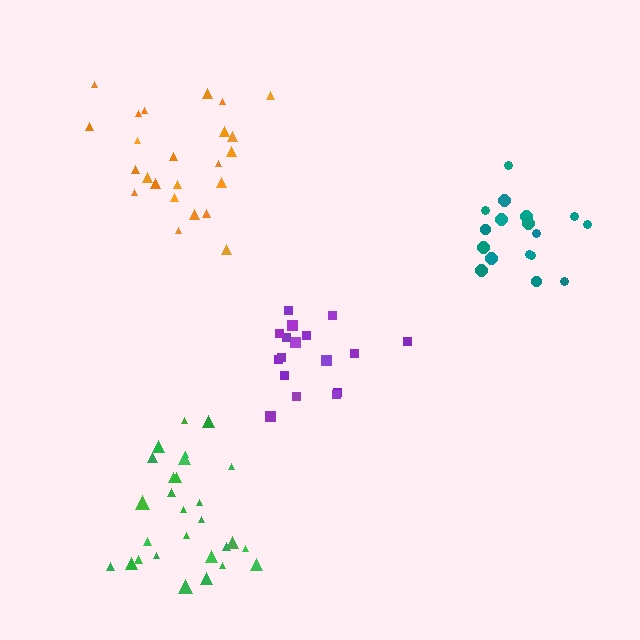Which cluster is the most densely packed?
Teal.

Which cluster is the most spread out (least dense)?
Green.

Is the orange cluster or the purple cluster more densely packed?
Purple.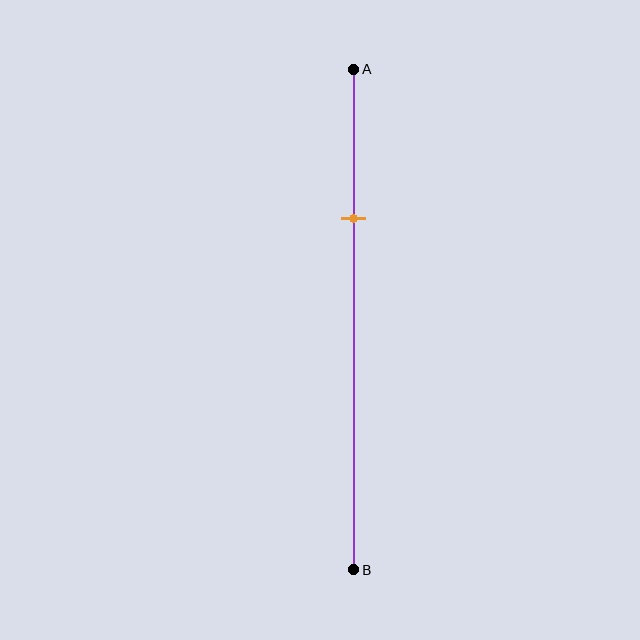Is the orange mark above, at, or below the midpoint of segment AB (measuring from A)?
The orange mark is above the midpoint of segment AB.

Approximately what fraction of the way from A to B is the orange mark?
The orange mark is approximately 30% of the way from A to B.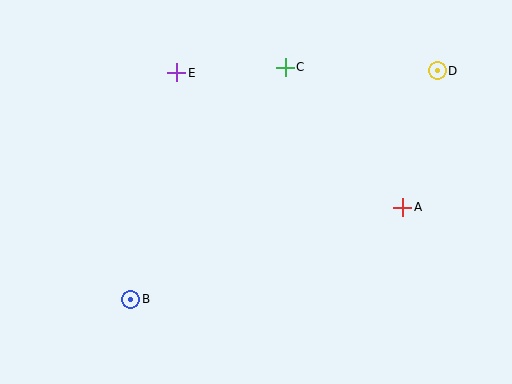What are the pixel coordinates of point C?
Point C is at (285, 67).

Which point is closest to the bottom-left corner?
Point B is closest to the bottom-left corner.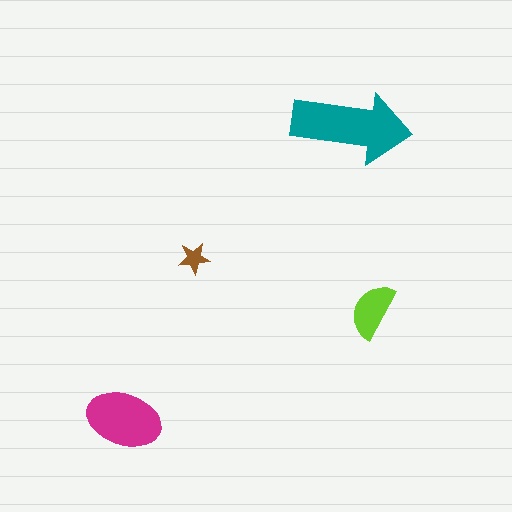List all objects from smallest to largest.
The brown star, the lime semicircle, the magenta ellipse, the teal arrow.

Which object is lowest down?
The magenta ellipse is bottommost.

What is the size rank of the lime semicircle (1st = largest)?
3rd.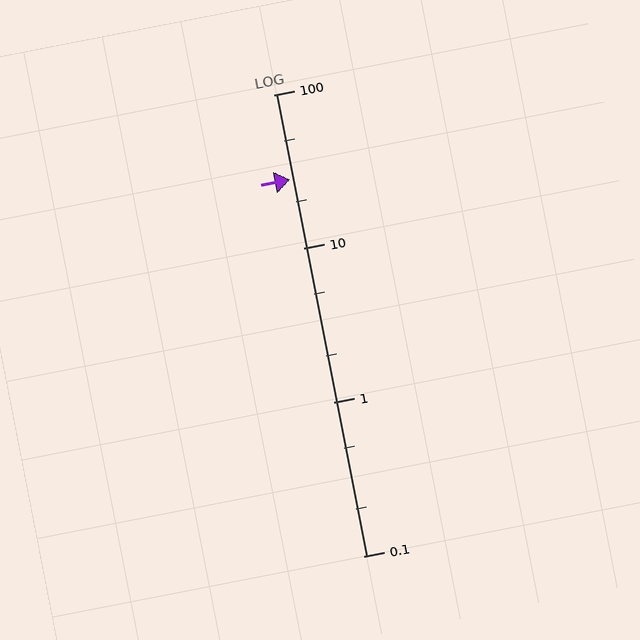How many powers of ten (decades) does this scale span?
The scale spans 3 decades, from 0.1 to 100.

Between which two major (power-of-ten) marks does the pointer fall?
The pointer is between 10 and 100.